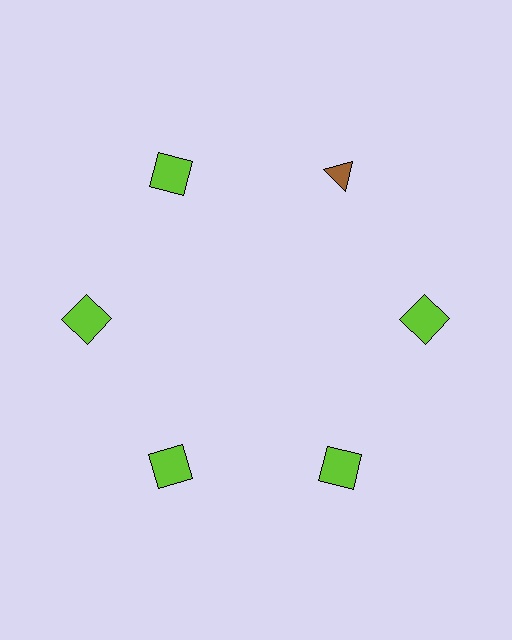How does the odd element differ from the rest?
It differs in both color (brown instead of lime) and shape (triangle instead of square).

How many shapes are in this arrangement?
There are 6 shapes arranged in a ring pattern.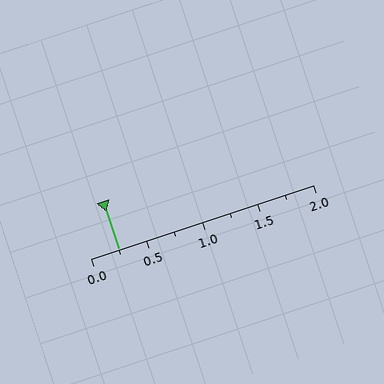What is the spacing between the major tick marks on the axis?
The major ticks are spaced 0.5 apart.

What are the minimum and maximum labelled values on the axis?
The axis runs from 0.0 to 2.0.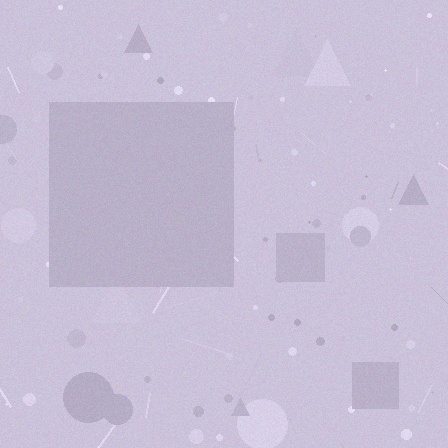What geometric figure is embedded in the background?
A square is embedded in the background.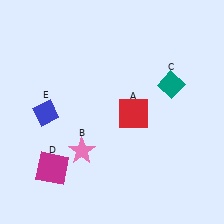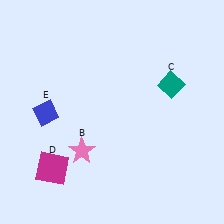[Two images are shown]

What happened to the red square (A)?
The red square (A) was removed in Image 2. It was in the bottom-right area of Image 1.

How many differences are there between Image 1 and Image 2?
There is 1 difference between the two images.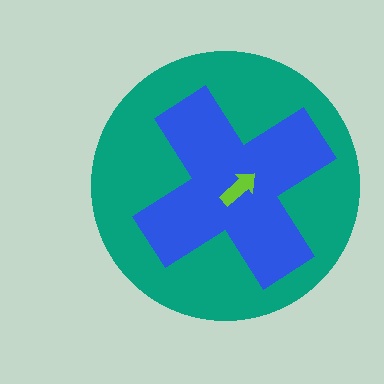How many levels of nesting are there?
3.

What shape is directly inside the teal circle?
The blue cross.